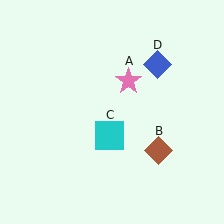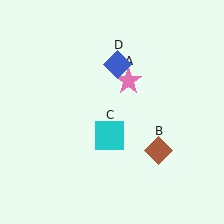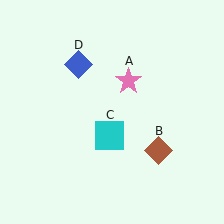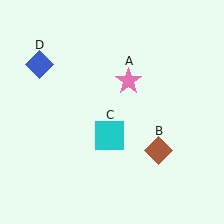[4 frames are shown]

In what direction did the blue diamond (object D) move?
The blue diamond (object D) moved left.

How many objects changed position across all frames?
1 object changed position: blue diamond (object D).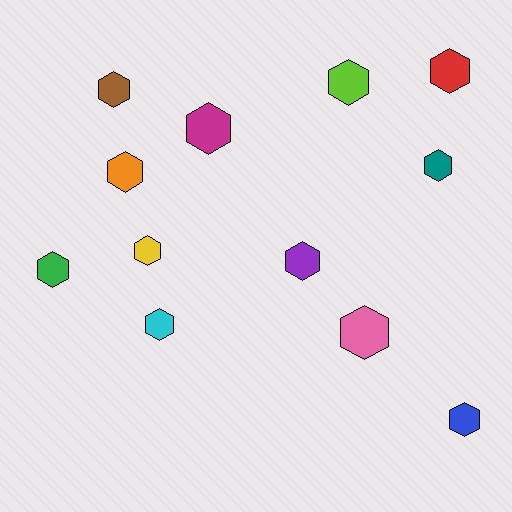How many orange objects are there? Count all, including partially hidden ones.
There is 1 orange object.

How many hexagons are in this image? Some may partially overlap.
There are 12 hexagons.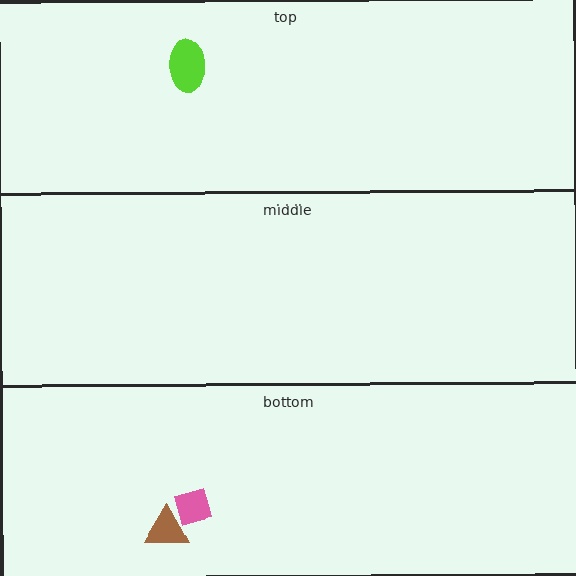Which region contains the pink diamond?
The bottom region.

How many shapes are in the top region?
1.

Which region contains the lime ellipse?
The top region.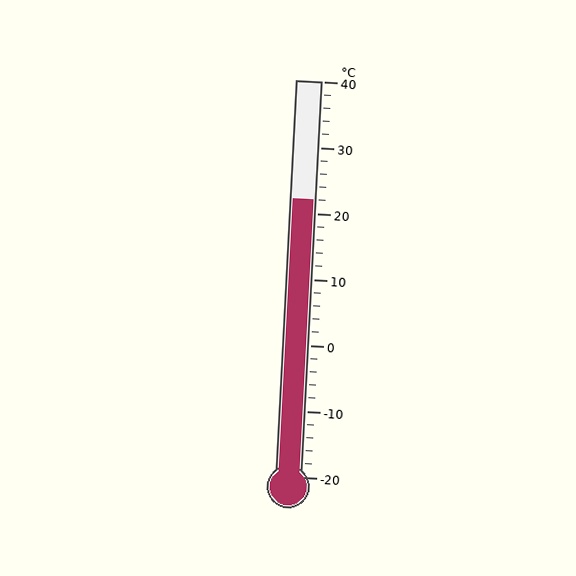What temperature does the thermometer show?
The thermometer shows approximately 22°C.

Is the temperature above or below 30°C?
The temperature is below 30°C.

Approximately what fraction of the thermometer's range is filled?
The thermometer is filled to approximately 70% of its range.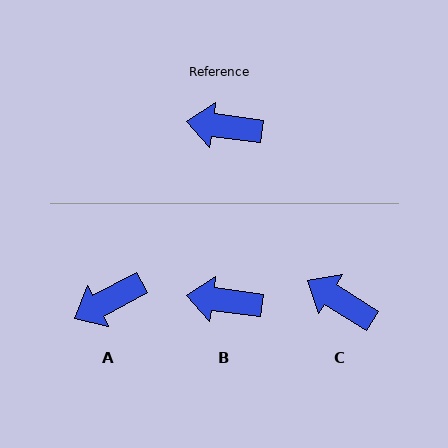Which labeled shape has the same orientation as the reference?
B.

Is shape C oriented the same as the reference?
No, it is off by about 25 degrees.